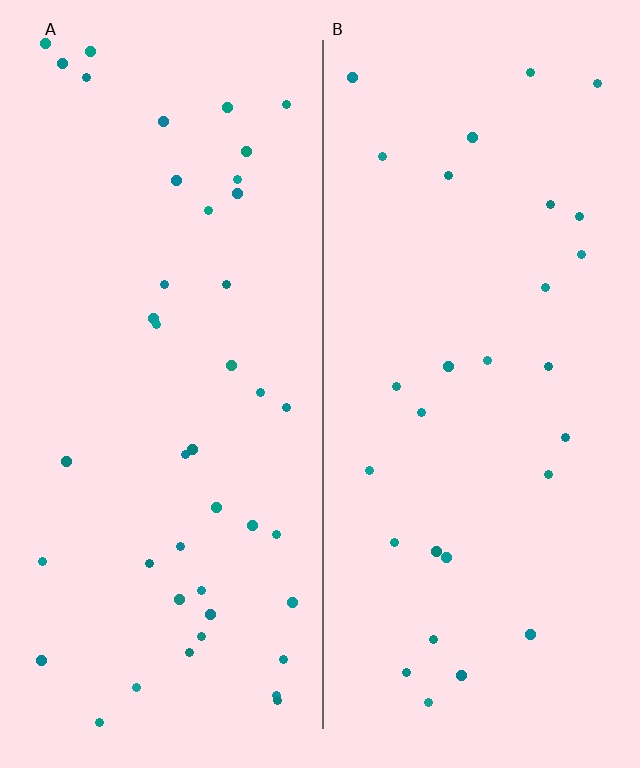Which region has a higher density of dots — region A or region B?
A (the left).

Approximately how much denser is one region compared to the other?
Approximately 1.5× — region A over region B.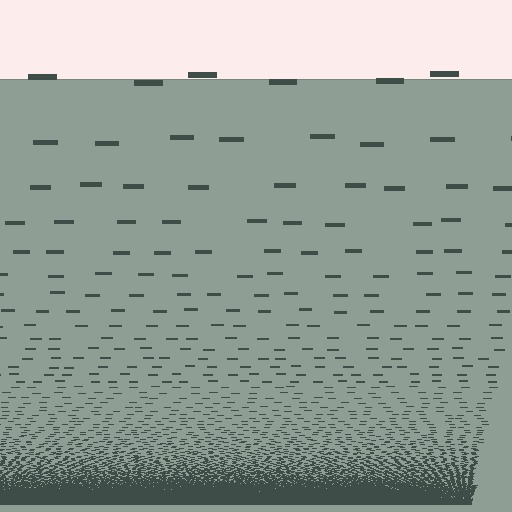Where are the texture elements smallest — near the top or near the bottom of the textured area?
Near the bottom.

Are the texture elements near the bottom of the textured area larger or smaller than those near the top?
Smaller. The gradient is inverted — elements near the bottom are smaller and denser.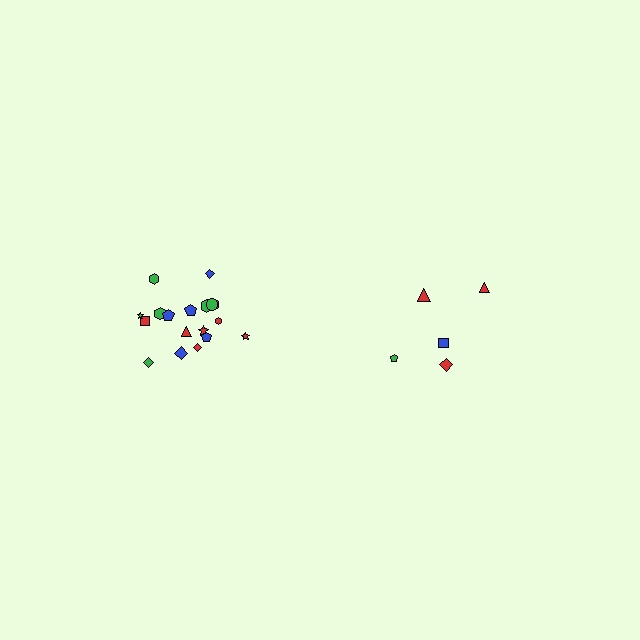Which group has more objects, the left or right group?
The left group.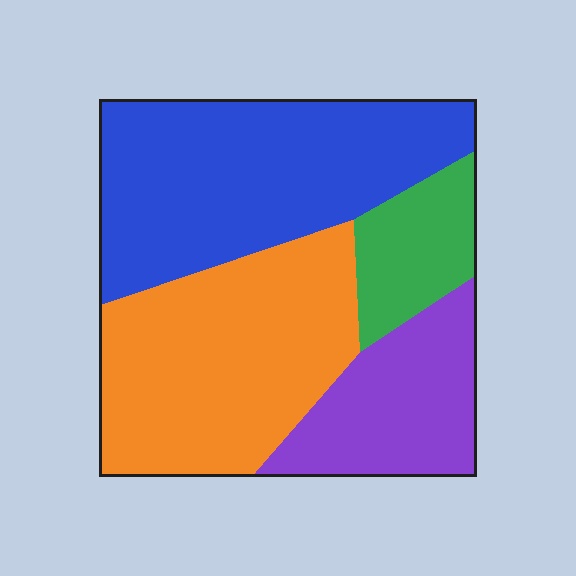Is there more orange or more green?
Orange.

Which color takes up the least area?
Green, at roughly 10%.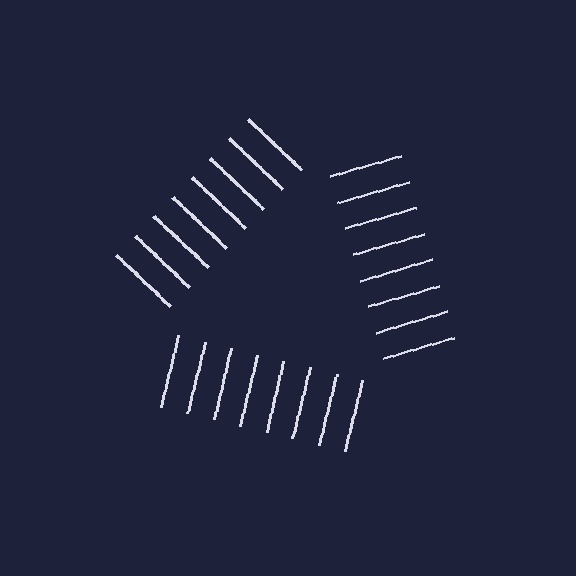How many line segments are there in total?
24 — 8 along each of the 3 edges.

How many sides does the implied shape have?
3 sides — the line-ends trace a triangle.